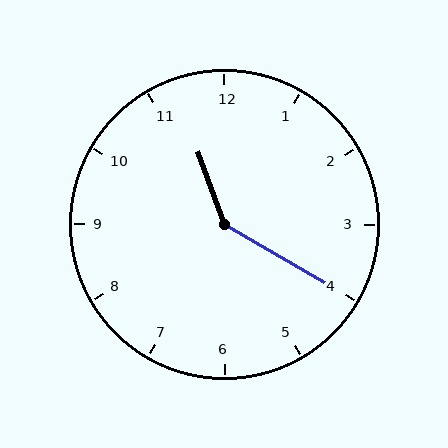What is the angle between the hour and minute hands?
Approximately 140 degrees.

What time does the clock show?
11:20.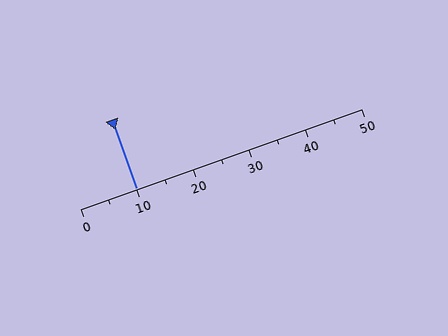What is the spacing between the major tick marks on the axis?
The major ticks are spaced 10 apart.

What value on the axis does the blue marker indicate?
The marker indicates approximately 10.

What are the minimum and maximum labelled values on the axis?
The axis runs from 0 to 50.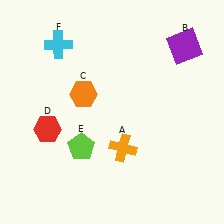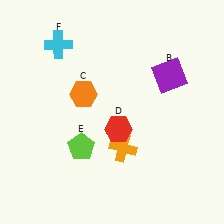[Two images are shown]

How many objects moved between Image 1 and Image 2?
2 objects moved between the two images.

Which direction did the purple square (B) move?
The purple square (B) moved down.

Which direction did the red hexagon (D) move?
The red hexagon (D) moved right.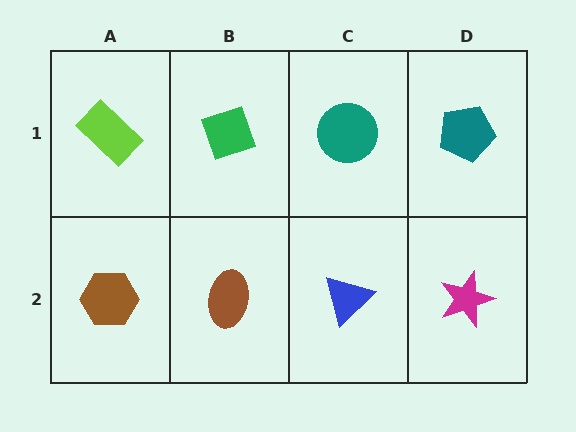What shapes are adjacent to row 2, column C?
A teal circle (row 1, column C), a brown ellipse (row 2, column B), a magenta star (row 2, column D).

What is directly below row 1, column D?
A magenta star.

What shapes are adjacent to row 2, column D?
A teal pentagon (row 1, column D), a blue triangle (row 2, column C).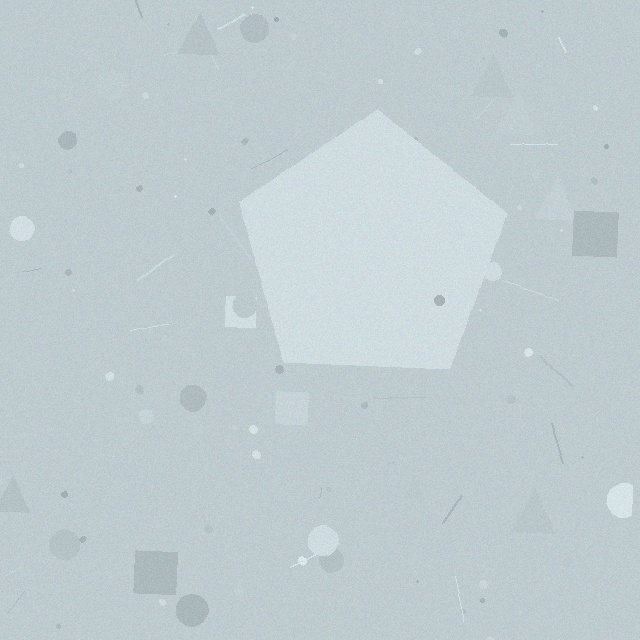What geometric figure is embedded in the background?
A pentagon is embedded in the background.